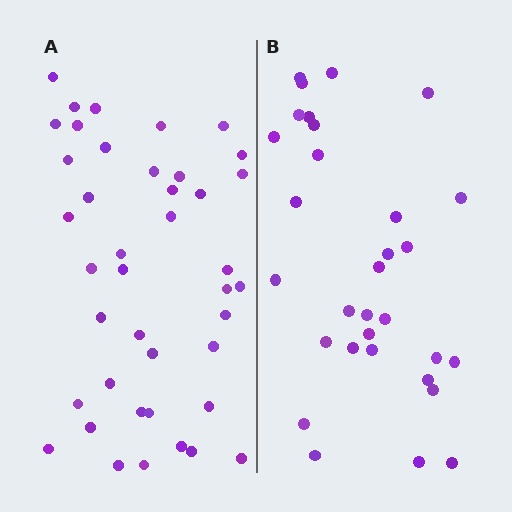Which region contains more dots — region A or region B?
Region A (the left region) has more dots.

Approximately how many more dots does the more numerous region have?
Region A has roughly 10 or so more dots than region B.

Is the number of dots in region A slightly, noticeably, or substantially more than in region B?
Region A has noticeably more, but not dramatically so. The ratio is roughly 1.3 to 1.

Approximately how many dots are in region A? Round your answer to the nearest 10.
About 40 dots. (The exact count is 41, which rounds to 40.)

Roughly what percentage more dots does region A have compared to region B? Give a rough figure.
About 30% more.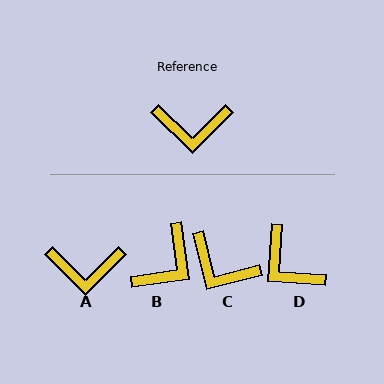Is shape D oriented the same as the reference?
No, it is off by about 49 degrees.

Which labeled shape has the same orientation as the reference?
A.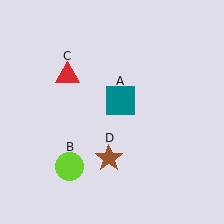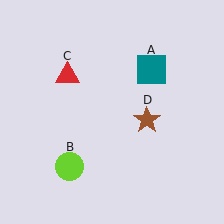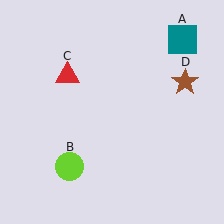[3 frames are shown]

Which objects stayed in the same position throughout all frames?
Lime circle (object B) and red triangle (object C) remained stationary.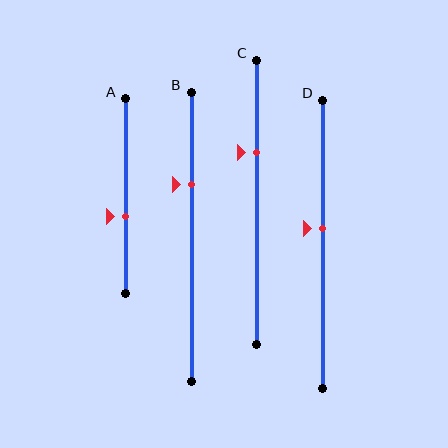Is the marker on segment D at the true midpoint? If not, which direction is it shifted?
No, the marker on segment D is shifted upward by about 5% of the segment length.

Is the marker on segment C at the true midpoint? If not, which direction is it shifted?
No, the marker on segment C is shifted upward by about 18% of the segment length.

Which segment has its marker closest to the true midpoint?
Segment D has its marker closest to the true midpoint.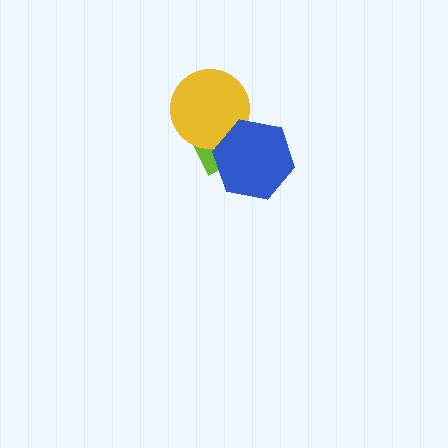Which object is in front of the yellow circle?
The blue hexagon is in front of the yellow circle.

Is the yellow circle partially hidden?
Yes, it is partially covered by another shape.